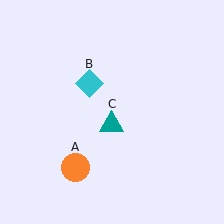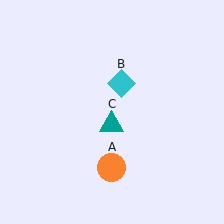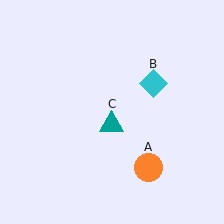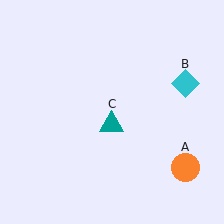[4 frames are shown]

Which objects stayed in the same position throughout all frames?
Teal triangle (object C) remained stationary.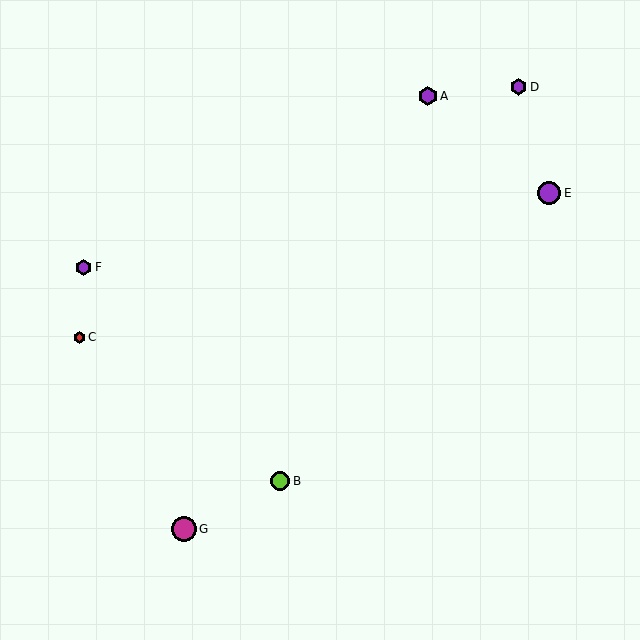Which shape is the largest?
The magenta circle (labeled G) is the largest.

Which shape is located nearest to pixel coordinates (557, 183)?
The purple circle (labeled E) at (549, 193) is nearest to that location.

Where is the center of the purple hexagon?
The center of the purple hexagon is at (519, 87).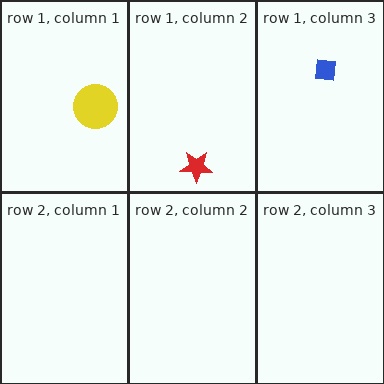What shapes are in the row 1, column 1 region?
The yellow circle.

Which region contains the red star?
The row 1, column 2 region.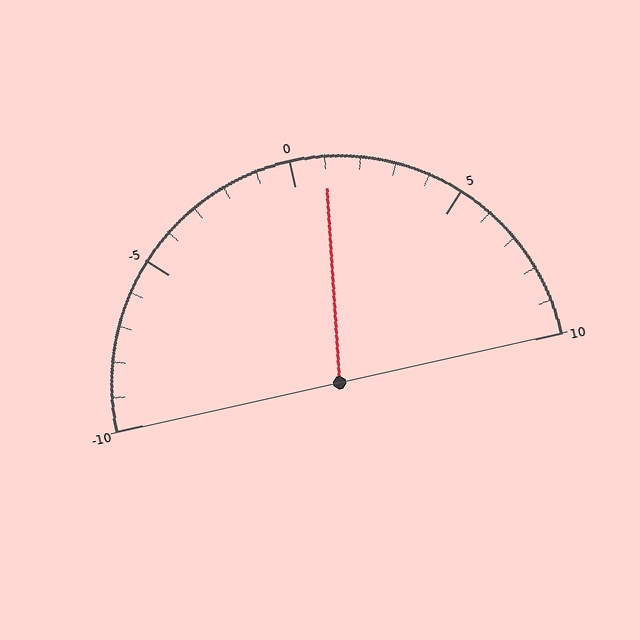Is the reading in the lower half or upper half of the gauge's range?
The reading is in the upper half of the range (-10 to 10).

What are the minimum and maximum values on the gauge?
The gauge ranges from -10 to 10.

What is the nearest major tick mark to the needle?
The nearest major tick mark is 0.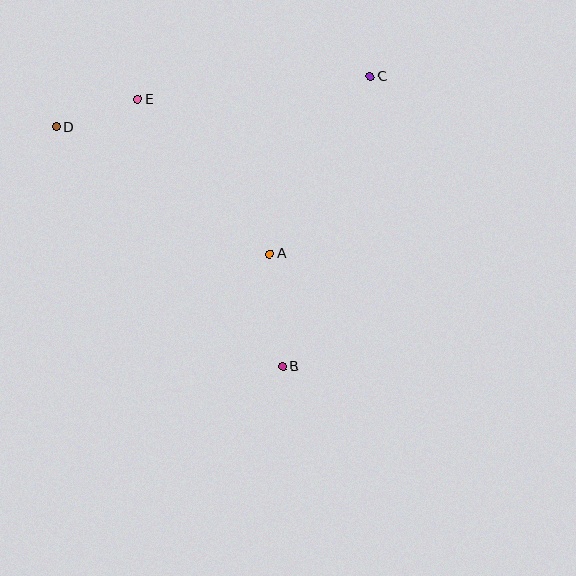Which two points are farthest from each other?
Points B and D are farthest from each other.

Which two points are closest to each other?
Points D and E are closest to each other.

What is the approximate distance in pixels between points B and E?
The distance between B and E is approximately 304 pixels.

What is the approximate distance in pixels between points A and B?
The distance between A and B is approximately 113 pixels.